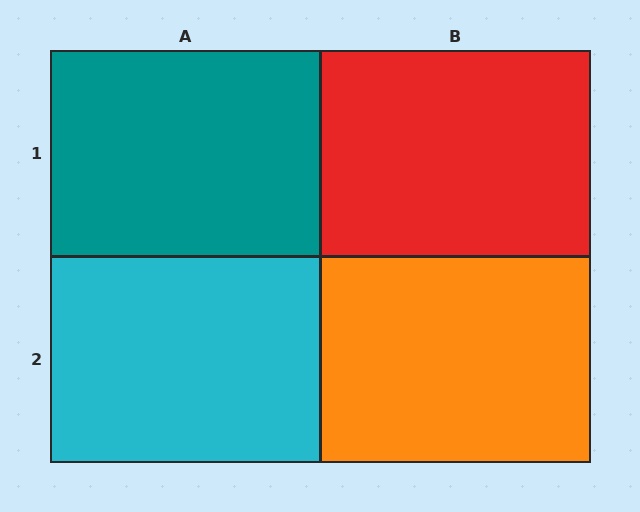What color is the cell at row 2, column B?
Orange.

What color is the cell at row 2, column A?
Cyan.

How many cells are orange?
1 cell is orange.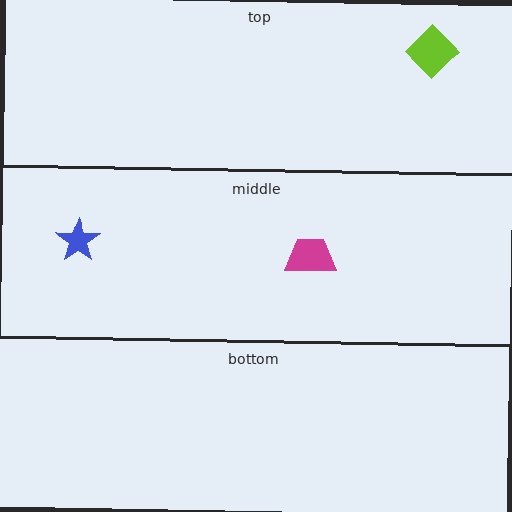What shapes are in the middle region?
The magenta trapezoid, the blue star.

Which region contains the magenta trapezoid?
The middle region.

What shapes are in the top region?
The lime diamond.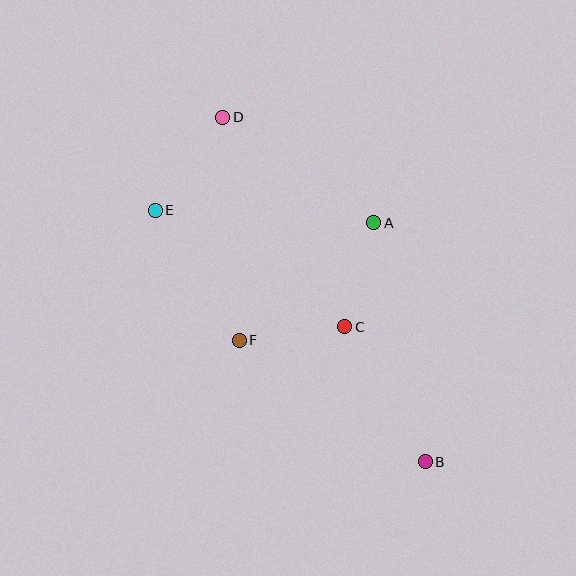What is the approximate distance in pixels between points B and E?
The distance between B and E is approximately 369 pixels.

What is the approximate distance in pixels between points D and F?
The distance between D and F is approximately 223 pixels.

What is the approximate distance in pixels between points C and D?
The distance between C and D is approximately 242 pixels.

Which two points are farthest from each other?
Points B and D are farthest from each other.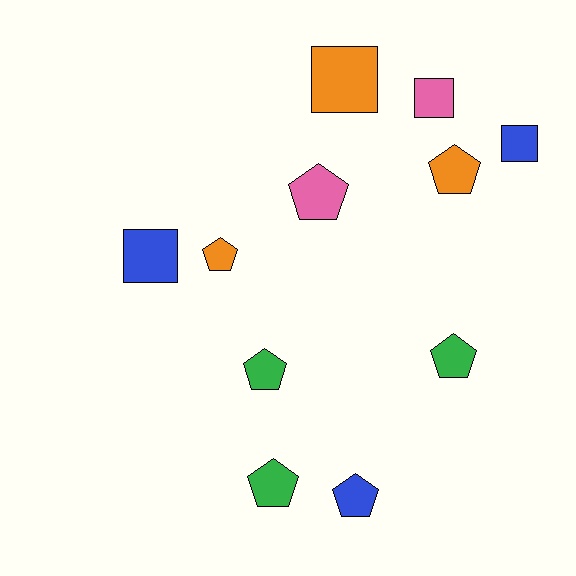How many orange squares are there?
There is 1 orange square.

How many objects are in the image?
There are 11 objects.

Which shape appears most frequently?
Pentagon, with 7 objects.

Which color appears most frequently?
Green, with 3 objects.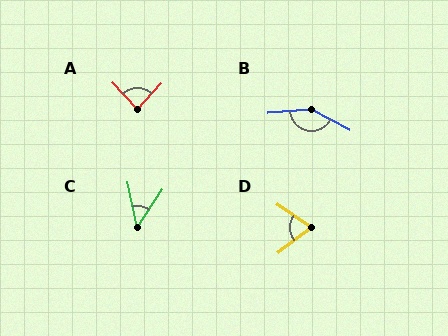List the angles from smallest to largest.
C (45°), D (72°), A (85°), B (148°).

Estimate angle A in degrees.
Approximately 85 degrees.